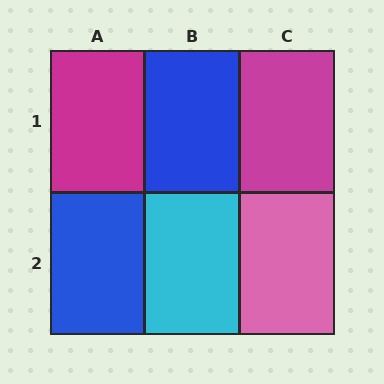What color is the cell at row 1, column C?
Magenta.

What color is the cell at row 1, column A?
Magenta.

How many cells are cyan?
1 cell is cyan.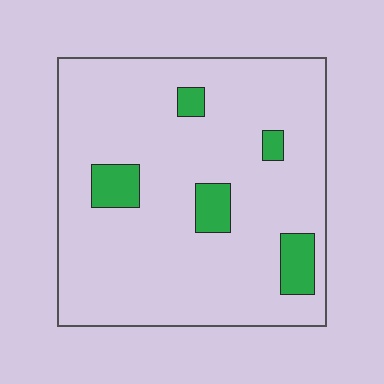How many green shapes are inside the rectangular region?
5.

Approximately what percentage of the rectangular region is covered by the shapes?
Approximately 10%.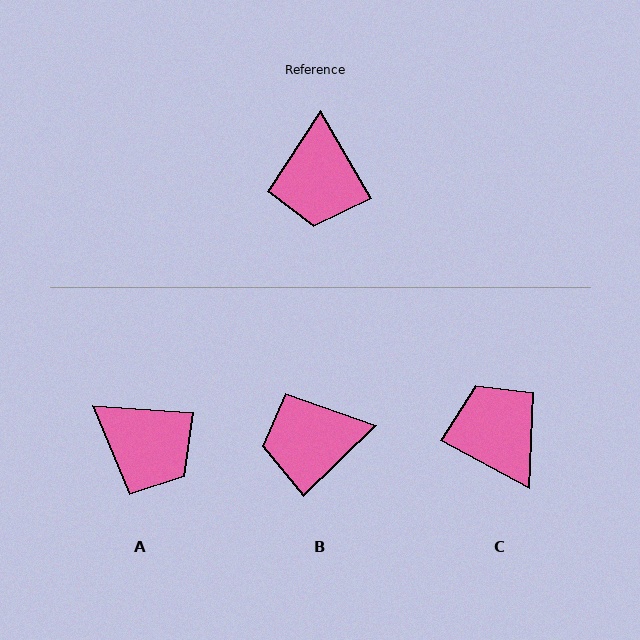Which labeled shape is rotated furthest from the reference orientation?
C, about 149 degrees away.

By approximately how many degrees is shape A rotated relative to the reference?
Approximately 56 degrees counter-clockwise.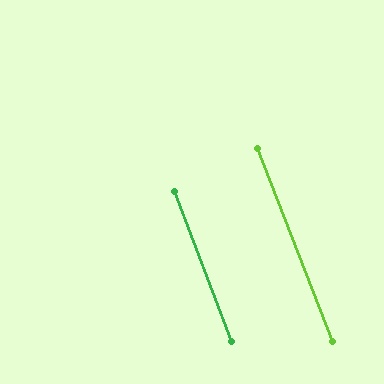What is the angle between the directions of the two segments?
Approximately 1 degree.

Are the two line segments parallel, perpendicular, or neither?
Parallel — their directions differ by only 0.6°.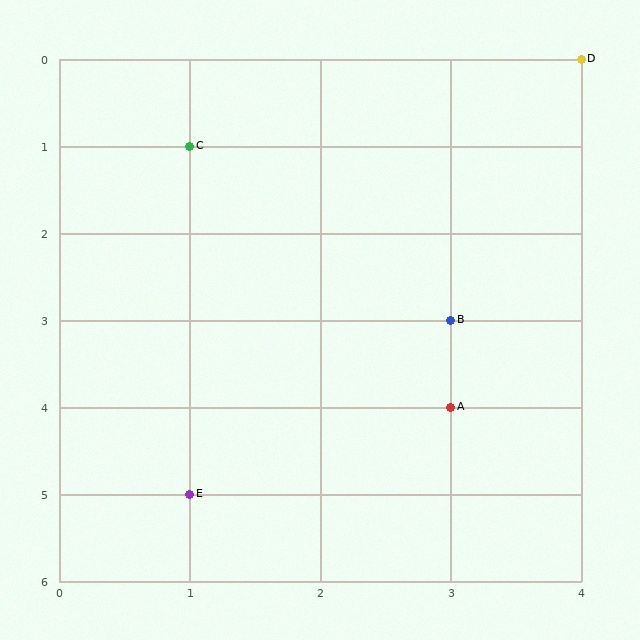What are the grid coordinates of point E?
Point E is at grid coordinates (1, 5).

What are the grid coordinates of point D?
Point D is at grid coordinates (4, 0).